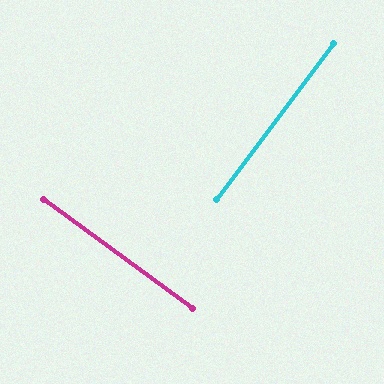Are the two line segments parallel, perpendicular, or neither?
Perpendicular — they meet at approximately 89°.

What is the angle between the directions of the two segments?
Approximately 89 degrees.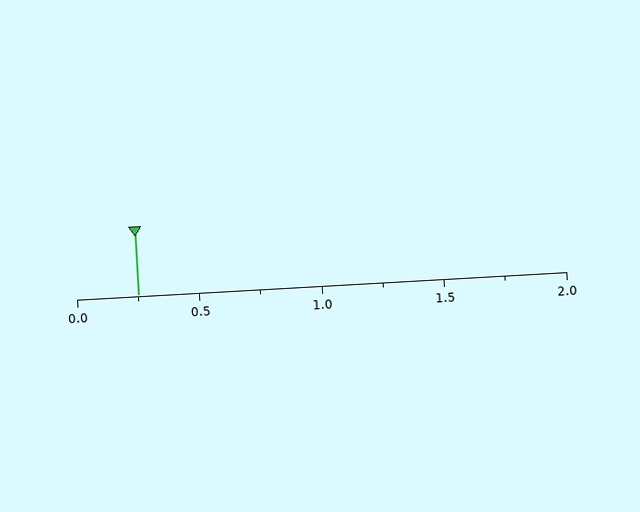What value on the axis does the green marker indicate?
The marker indicates approximately 0.25.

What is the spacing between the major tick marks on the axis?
The major ticks are spaced 0.5 apart.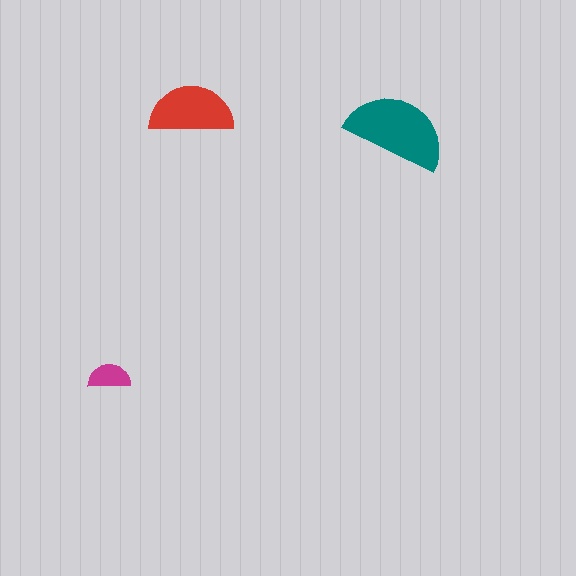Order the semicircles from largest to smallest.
the teal one, the red one, the magenta one.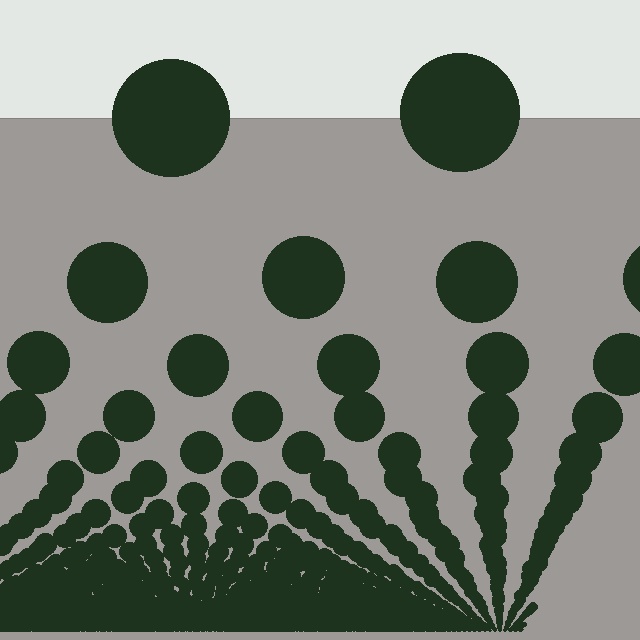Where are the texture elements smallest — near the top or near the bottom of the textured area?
Near the bottom.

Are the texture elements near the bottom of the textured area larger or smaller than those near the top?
Smaller. The gradient is inverted — elements near the bottom are smaller and denser.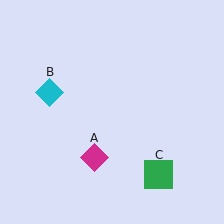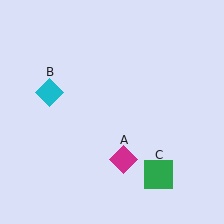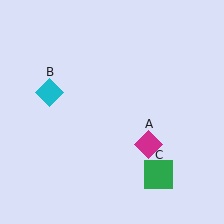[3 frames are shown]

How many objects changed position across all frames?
1 object changed position: magenta diamond (object A).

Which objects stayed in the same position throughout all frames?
Cyan diamond (object B) and green square (object C) remained stationary.